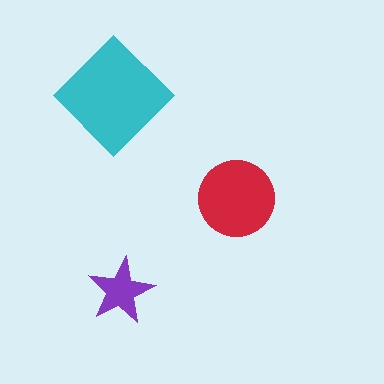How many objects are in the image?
There are 3 objects in the image.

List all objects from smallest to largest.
The purple star, the red circle, the cyan diamond.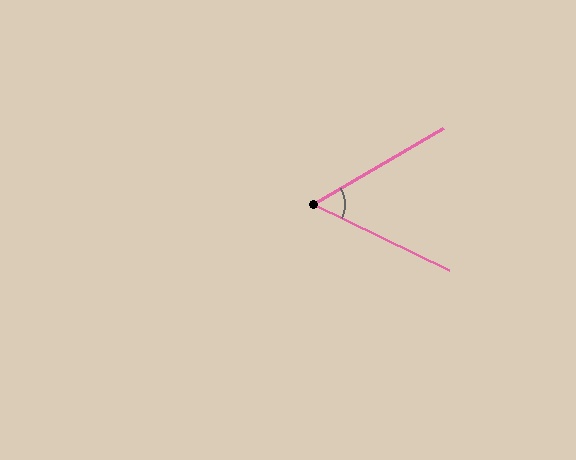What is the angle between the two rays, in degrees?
Approximately 56 degrees.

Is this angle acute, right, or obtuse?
It is acute.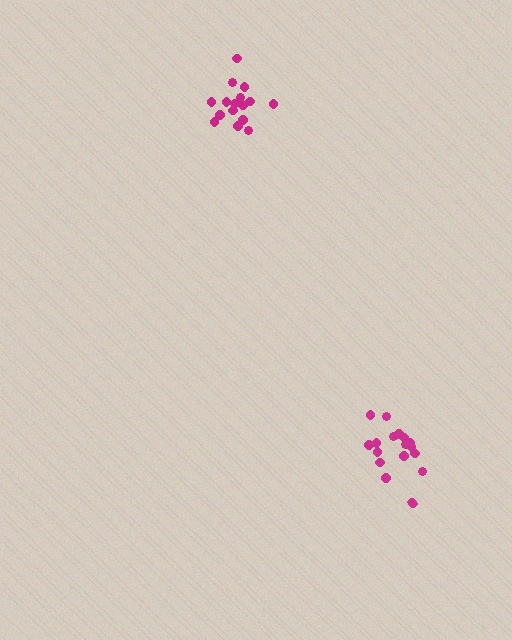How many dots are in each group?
Group 1: 16 dots, Group 2: 17 dots (33 total).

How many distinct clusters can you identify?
There are 2 distinct clusters.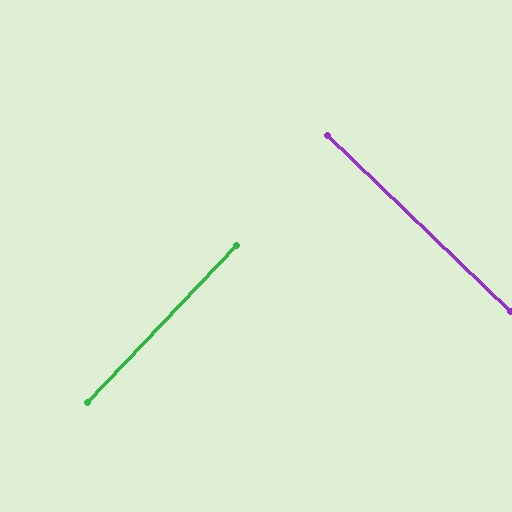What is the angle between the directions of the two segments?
Approximately 90 degrees.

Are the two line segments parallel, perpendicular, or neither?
Perpendicular — they meet at approximately 90°.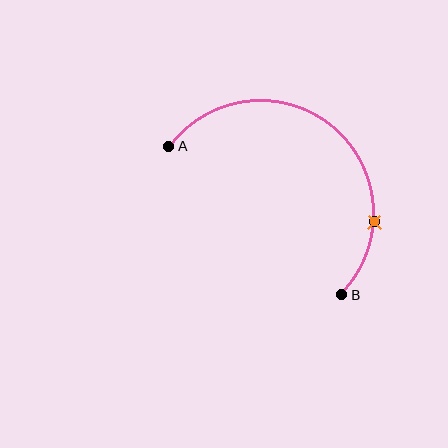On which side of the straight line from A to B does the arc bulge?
The arc bulges above and to the right of the straight line connecting A and B.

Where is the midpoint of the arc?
The arc midpoint is the point on the curve farthest from the straight line joining A and B. It sits above and to the right of that line.